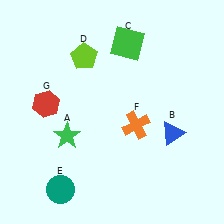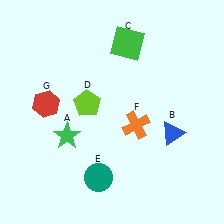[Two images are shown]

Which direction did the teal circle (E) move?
The teal circle (E) moved right.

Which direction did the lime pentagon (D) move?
The lime pentagon (D) moved down.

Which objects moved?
The objects that moved are: the lime pentagon (D), the teal circle (E).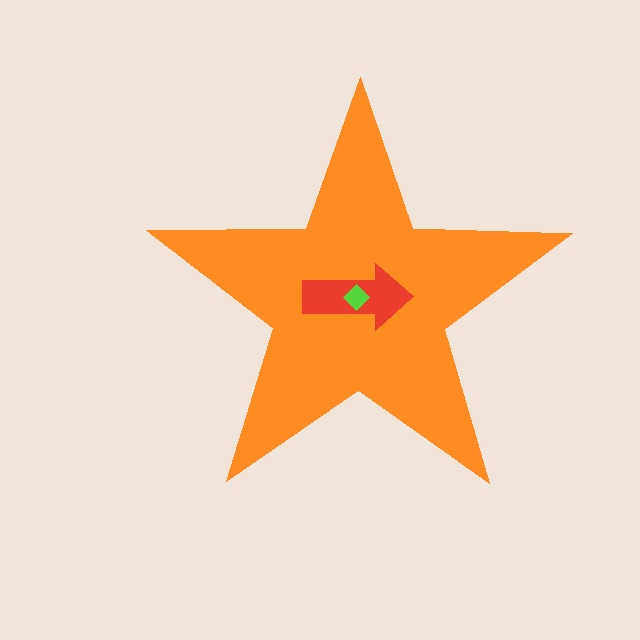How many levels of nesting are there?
3.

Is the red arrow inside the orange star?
Yes.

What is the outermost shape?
The orange star.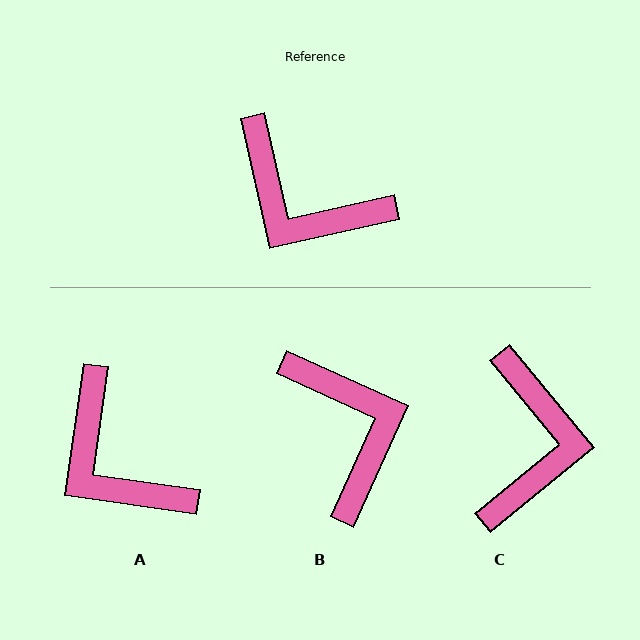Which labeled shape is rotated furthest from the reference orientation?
B, about 143 degrees away.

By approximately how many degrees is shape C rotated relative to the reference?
Approximately 117 degrees counter-clockwise.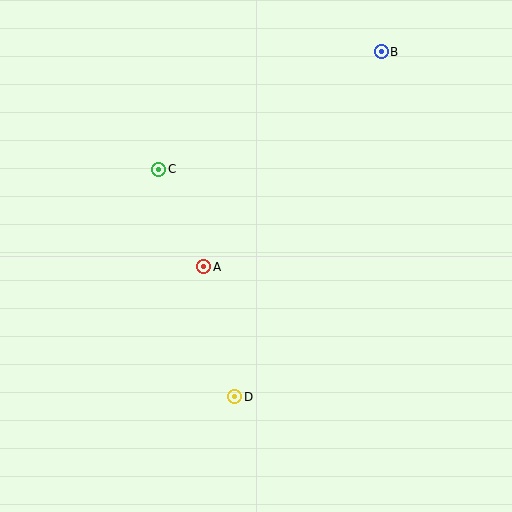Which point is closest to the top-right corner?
Point B is closest to the top-right corner.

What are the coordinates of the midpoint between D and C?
The midpoint between D and C is at (197, 283).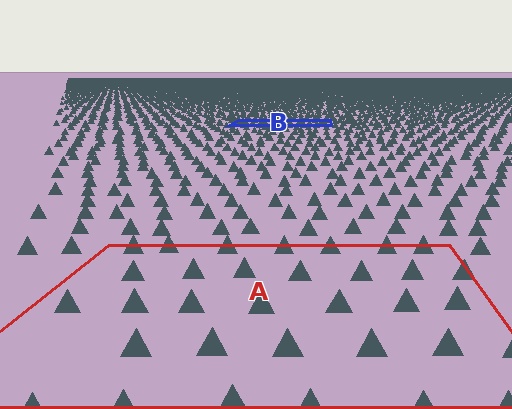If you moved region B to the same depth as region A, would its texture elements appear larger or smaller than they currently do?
They would appear larger. At a closer depth, the same texture elements are projected at a bigger on-screen size.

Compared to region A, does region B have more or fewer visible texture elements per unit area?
Region B has more texture elements per unit area — they are packed more densely because it is farther away.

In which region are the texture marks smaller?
The texture marks are smaller in region B, because it is farther away.